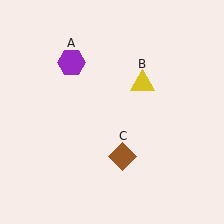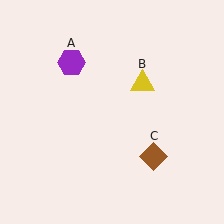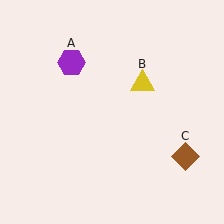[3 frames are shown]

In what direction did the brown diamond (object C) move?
The brown diamond (object C) moved right.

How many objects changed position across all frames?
1 object changed position: brown diamond (object C).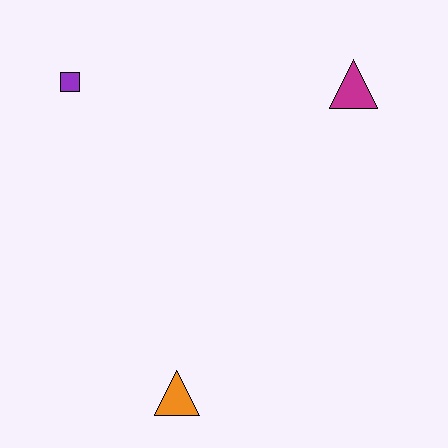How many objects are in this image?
There are 3 objects.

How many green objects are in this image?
There are no green objects.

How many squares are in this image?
There is 1 square.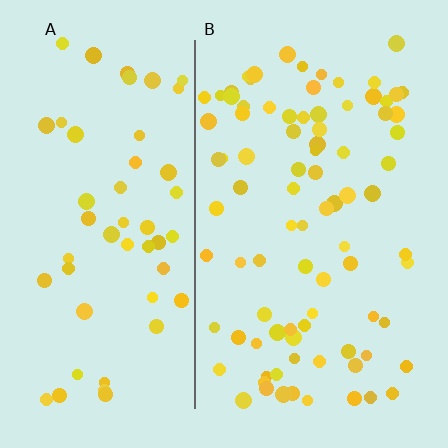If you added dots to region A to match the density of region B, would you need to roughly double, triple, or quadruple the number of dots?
Approximately double.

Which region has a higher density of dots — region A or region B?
B (the right).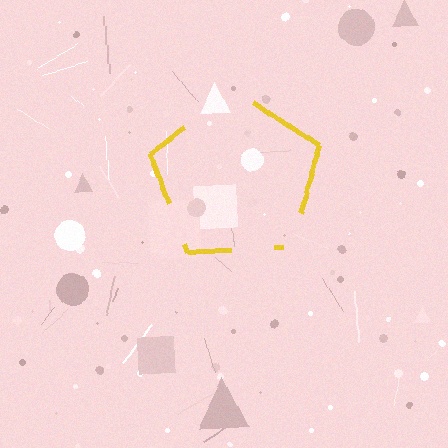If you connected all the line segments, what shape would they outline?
They would outline a pentagon.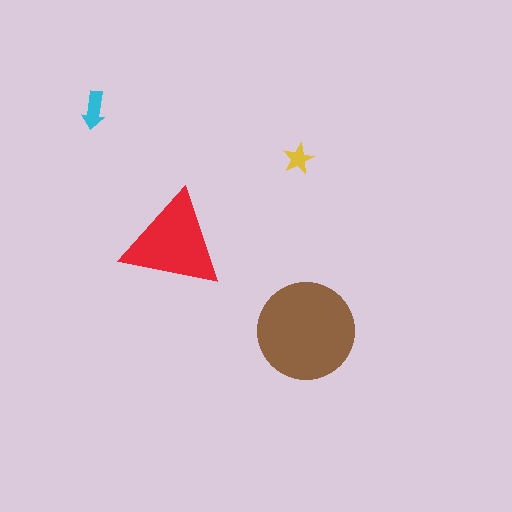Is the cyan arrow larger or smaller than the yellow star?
Larger.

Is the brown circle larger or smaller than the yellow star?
Larger.